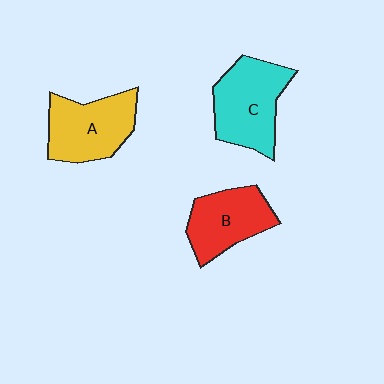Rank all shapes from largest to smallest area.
From largest to smallest: C (cyan), A (yellow), B (red).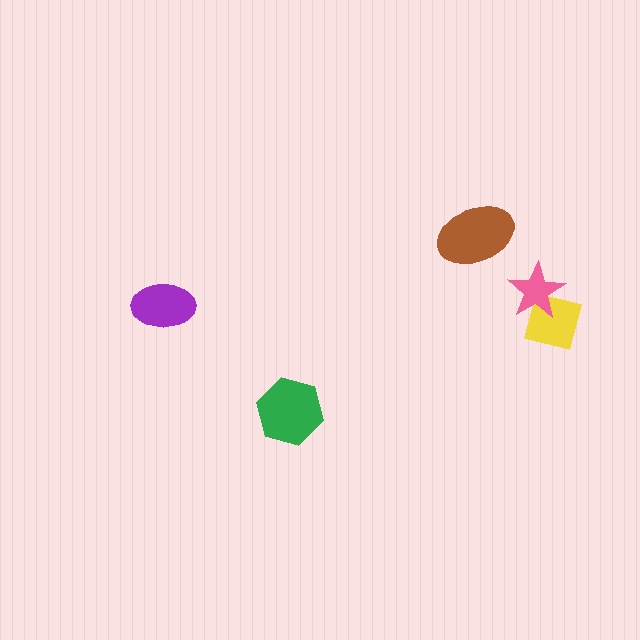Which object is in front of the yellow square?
The pink star is in front of the yellow square.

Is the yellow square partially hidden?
Yes, it is partially covered by another shape.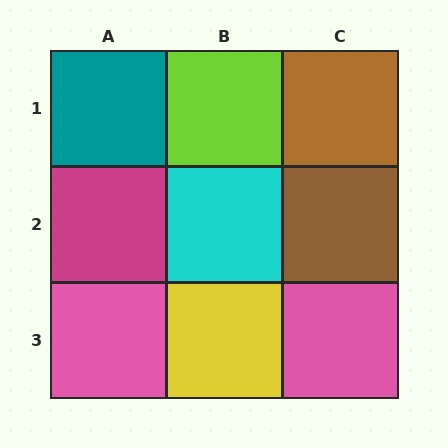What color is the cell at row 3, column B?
Yellow.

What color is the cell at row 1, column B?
Lime.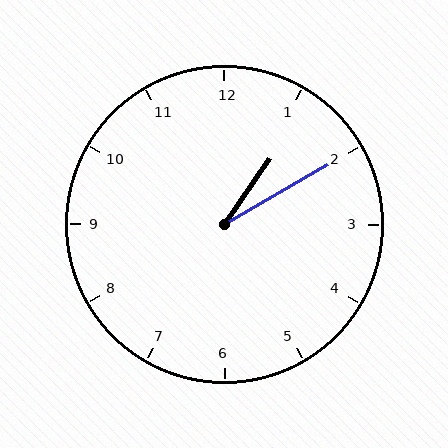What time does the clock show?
1:10.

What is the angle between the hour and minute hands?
Approximately 25 degrees.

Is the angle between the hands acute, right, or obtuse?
It is acute.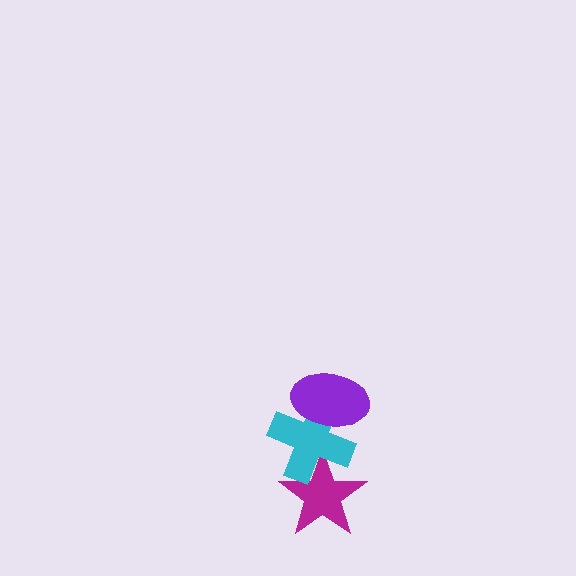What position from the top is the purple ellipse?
The purple ellipse is 1st from the top.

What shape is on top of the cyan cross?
The purple ellipse is on top of the cyan cross.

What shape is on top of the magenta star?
The cyan cross is on top of the magenta star.